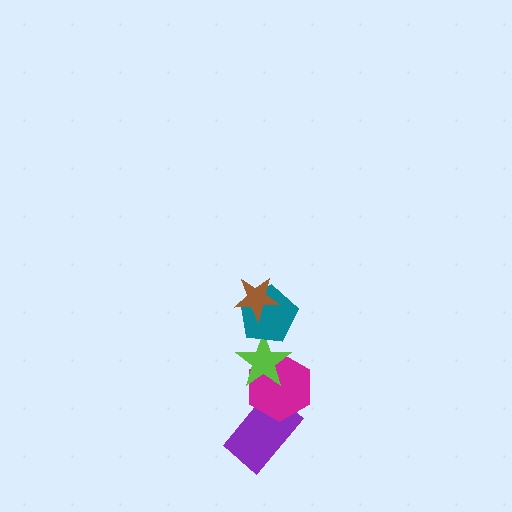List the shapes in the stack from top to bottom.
From top to bottom: the brown star, the teal pentagon, the lime star, the magenta hexagon, the purple rectangle.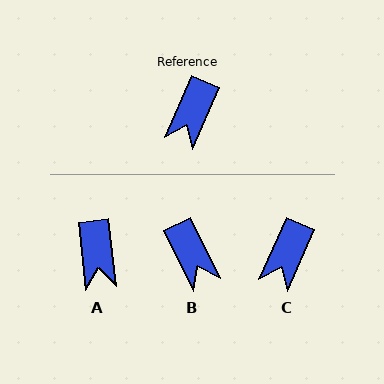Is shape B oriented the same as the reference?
No, it is off by about 49 degrees.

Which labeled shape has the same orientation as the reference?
C.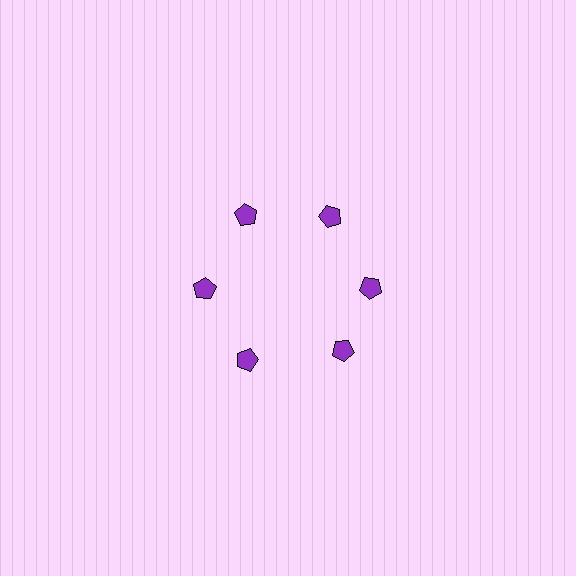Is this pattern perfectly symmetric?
No. The 6 purple pentagons are arranged in a ring, but one element near the 5 o'clock position is rotated out of alignment along the ring, breaking the 6-fold rotational symmetry.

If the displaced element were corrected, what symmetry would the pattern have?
It would have 6-fold rotational symmetry — the pattern would map onto itself every 60 degrees.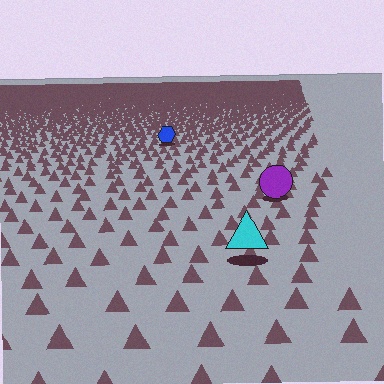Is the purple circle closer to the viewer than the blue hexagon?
Yes. The purple circle is closer — you can tell from the texture gradient: the ground texture is coarser near it.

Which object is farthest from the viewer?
The blue hexagon is farthest from the viewer. It appears smaller and the ground texture around it is denser.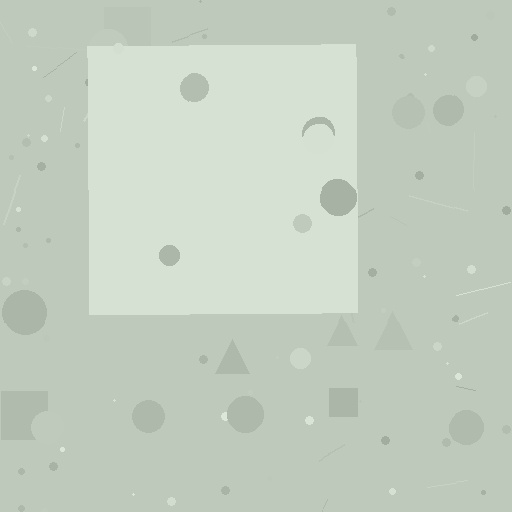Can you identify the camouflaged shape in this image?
The camouflaged shape is a square.